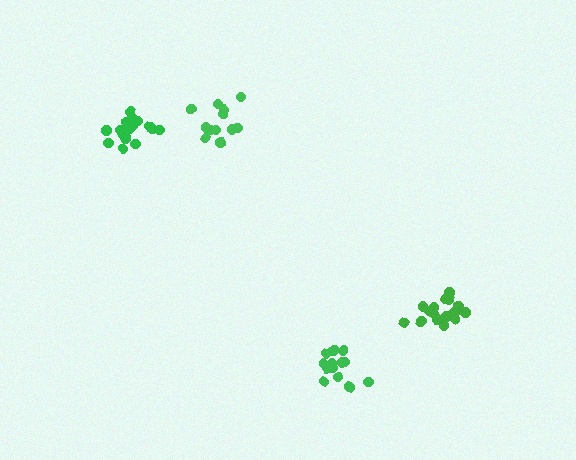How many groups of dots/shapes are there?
There are 4 groups.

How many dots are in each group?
Group 1: 18 dots, Group 2: 16 dots, Group 3: 14 dots, Group 4: 12 dots (60 total).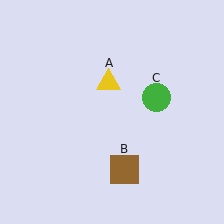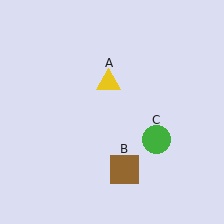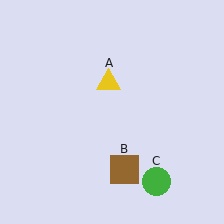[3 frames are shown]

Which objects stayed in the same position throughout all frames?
Yellow triangle (object A) and brown square (object B) remained stationary.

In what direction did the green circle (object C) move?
The green circle (object C) moved down.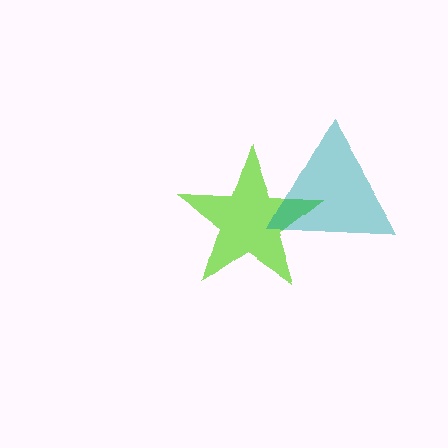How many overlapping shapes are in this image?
There are 2 overlapping shapes in the image.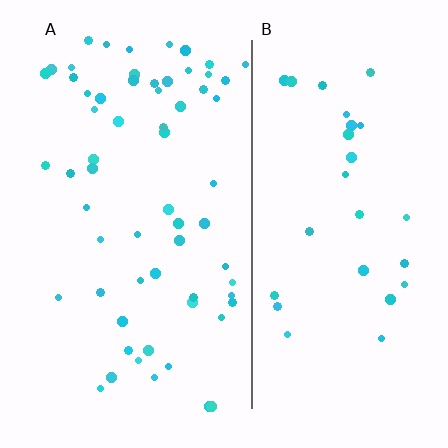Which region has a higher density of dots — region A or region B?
A (the left).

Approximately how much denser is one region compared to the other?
Approximately 2.1× — region A over region B.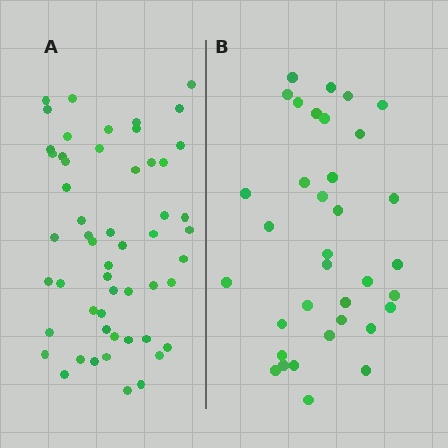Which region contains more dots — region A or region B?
Region A (the left region) has more dots.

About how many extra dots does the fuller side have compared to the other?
Region A has approximately 20 more dots than region B.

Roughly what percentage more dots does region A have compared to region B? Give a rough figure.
About 55% more.